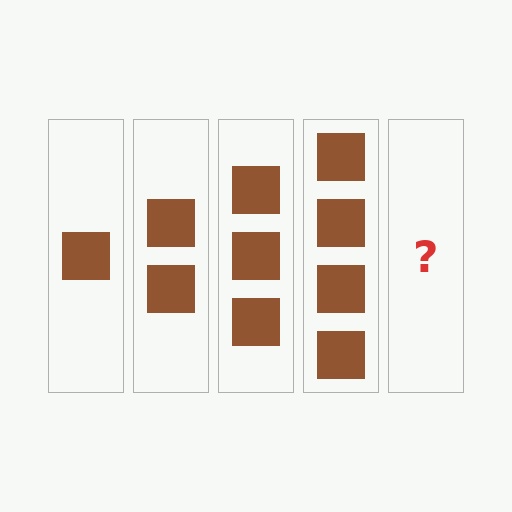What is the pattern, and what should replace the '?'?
The pattern is that each step adds one more square. The '?' should be 5 squares.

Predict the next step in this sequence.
The next step is 5 squares.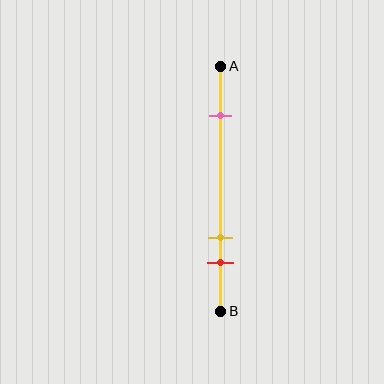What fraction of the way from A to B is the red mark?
The red mark is approximately 80% (0.8) of the way from A to B.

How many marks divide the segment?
There are 3 marks dividing the segment.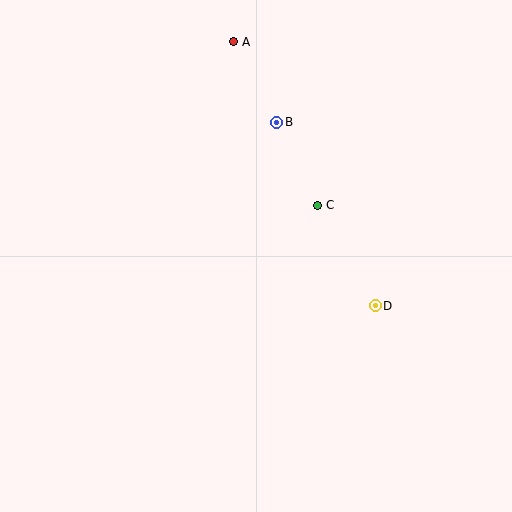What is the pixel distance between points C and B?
The distance between C and B is 93 pixels.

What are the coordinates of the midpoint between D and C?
The midpoint between D and C is at (347, 255).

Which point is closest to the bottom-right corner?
Point D is closest to the bottom-right corner.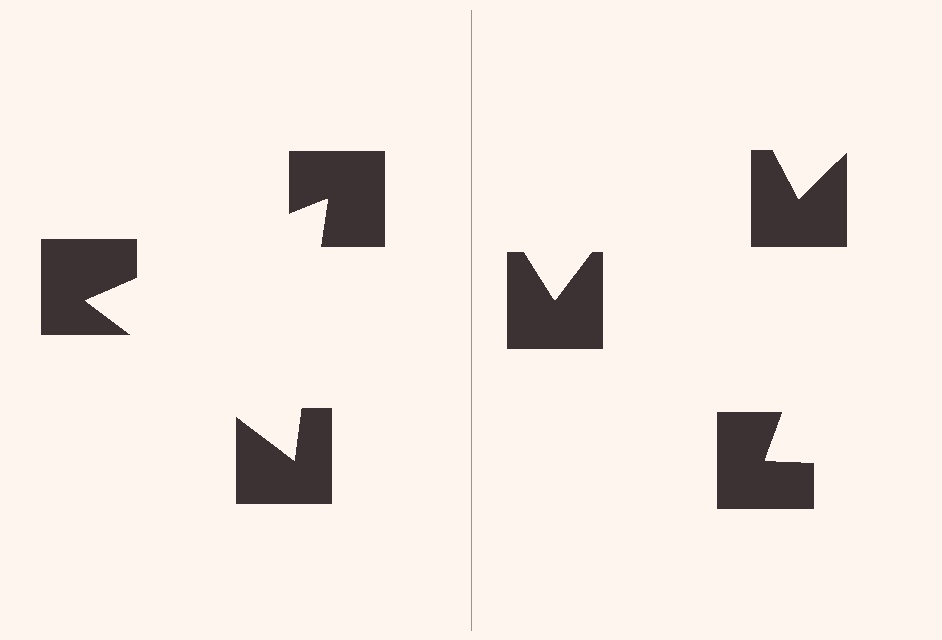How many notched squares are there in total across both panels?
6 — 3 on each side.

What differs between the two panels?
The notched squares are positioned identically on both sides; only the wedge orientations differ. On the left they align to a triangle; on the right they are misaligned.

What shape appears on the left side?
An illusory triangle.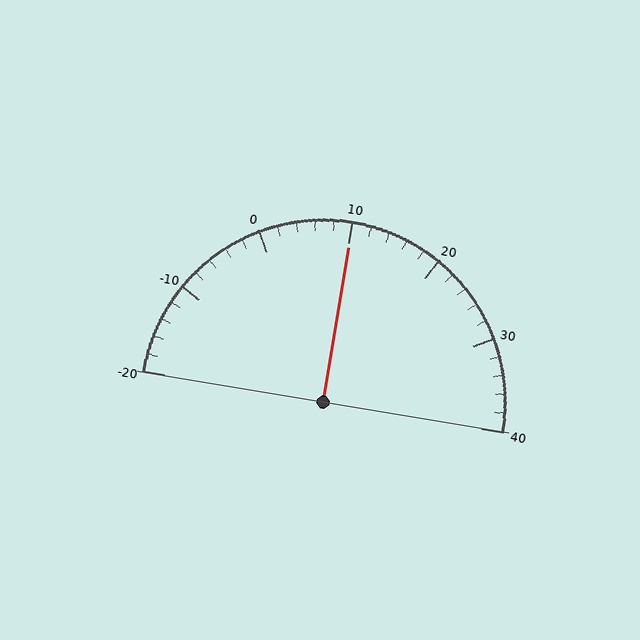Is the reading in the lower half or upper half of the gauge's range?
The reading is in the upper half of the range (-20 to 40).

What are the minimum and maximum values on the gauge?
The gauge ranges from -20 to 40.